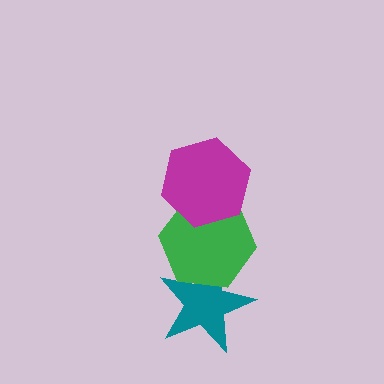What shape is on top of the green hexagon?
The magenta hexagon is on top of the green hexagon.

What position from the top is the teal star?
The teal star is 3rd from the top.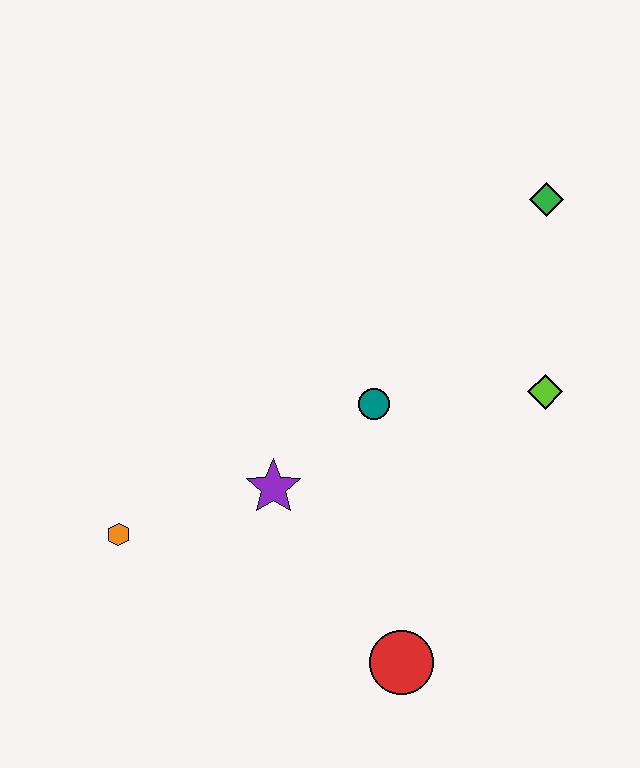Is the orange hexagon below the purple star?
Yes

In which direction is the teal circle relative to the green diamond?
The teal circle is below the green diamond.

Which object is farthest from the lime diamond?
The orange hexagon is farthest from the lime diamond.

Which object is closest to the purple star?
The teal circle is closest to the purple star.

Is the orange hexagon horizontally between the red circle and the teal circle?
No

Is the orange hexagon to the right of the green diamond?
No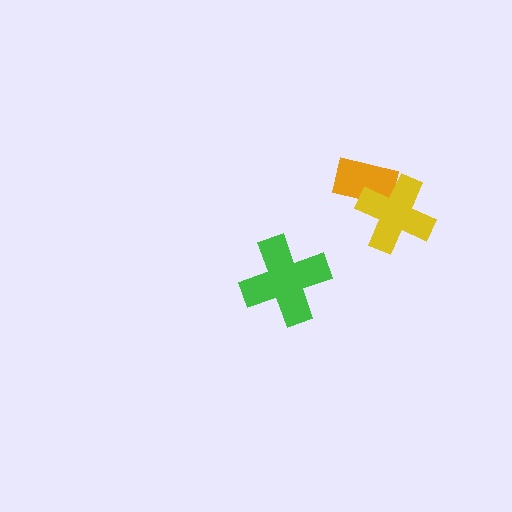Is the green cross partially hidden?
No, no other shape covers it.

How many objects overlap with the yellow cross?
1 object overlaps with the yellow cross.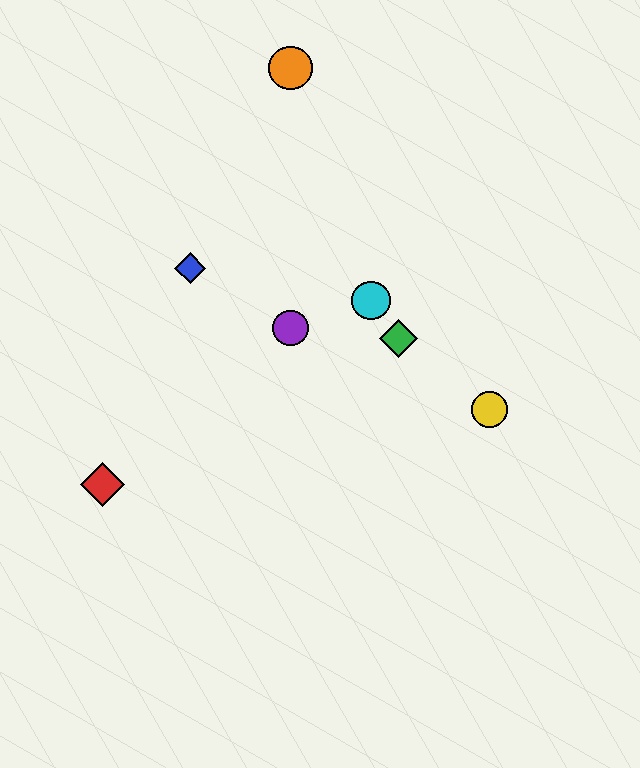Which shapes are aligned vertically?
The purple circle, the orange circle are aligned vertically.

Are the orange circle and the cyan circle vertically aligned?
No, the orange circle is at x≈291 and the cyan circle is at x≈371.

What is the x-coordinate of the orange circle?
The orange circle is at x≈291.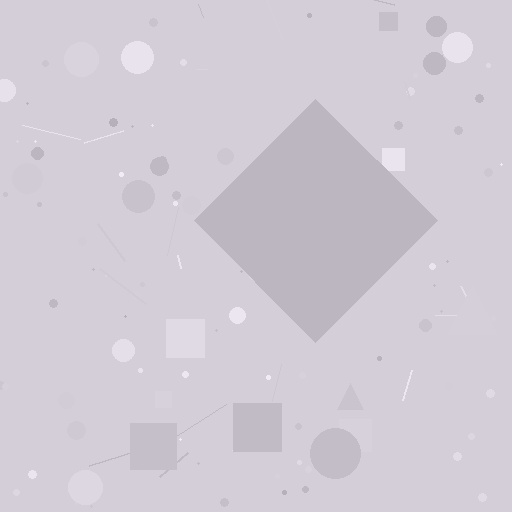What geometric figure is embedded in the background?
A diamond is embedded in the background.